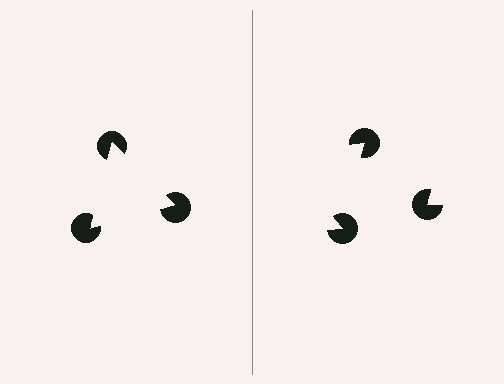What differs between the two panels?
The pac-man discs are positioned identically on both sides; only the wedge orientations differ. On the left they align to a triangle; on the right they are misaligned.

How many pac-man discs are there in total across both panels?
6 — 3 on each side.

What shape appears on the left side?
An illusory triangle.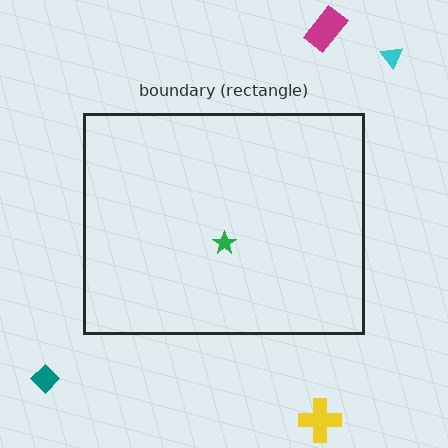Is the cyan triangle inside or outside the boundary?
Outside.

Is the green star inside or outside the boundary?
Inside.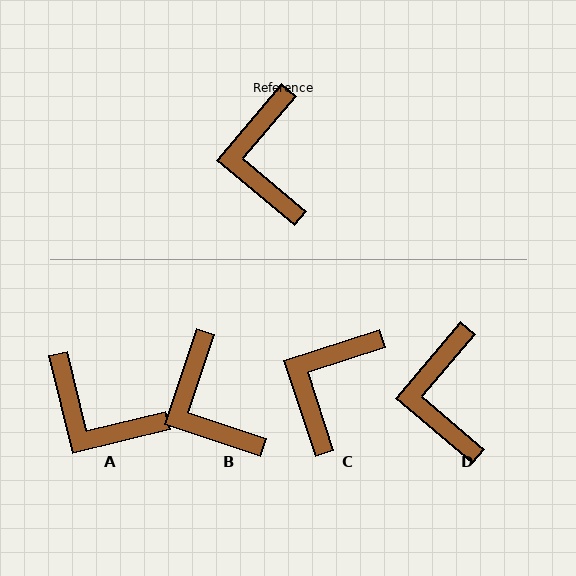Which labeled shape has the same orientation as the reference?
D.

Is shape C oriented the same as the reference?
No, it is off by about 32 degrees.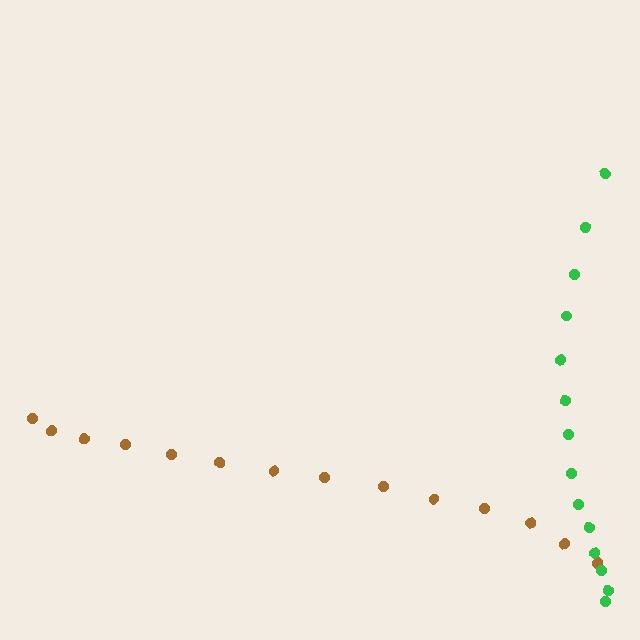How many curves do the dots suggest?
There are 2 distinct paths.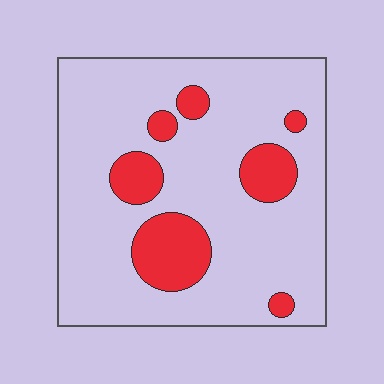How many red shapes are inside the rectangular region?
7.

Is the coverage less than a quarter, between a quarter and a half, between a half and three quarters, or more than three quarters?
Less than a quarter.